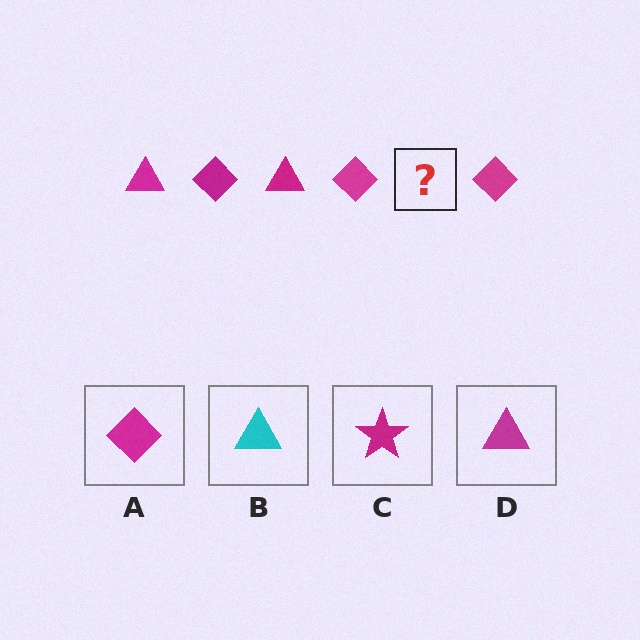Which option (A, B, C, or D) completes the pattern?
D.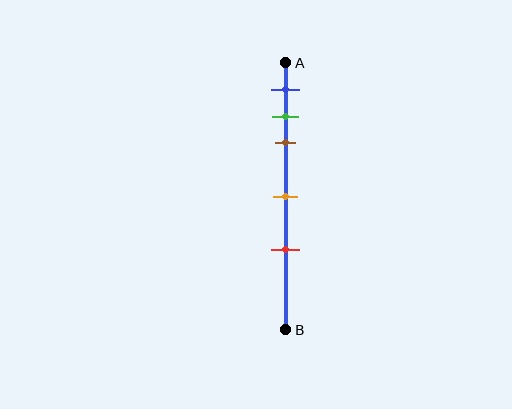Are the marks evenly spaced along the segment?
No, the marks are not evenly spaced.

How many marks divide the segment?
There are 5 marks dividing the segment.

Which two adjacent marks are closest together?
The green and brown marks are the closest adjacent pair.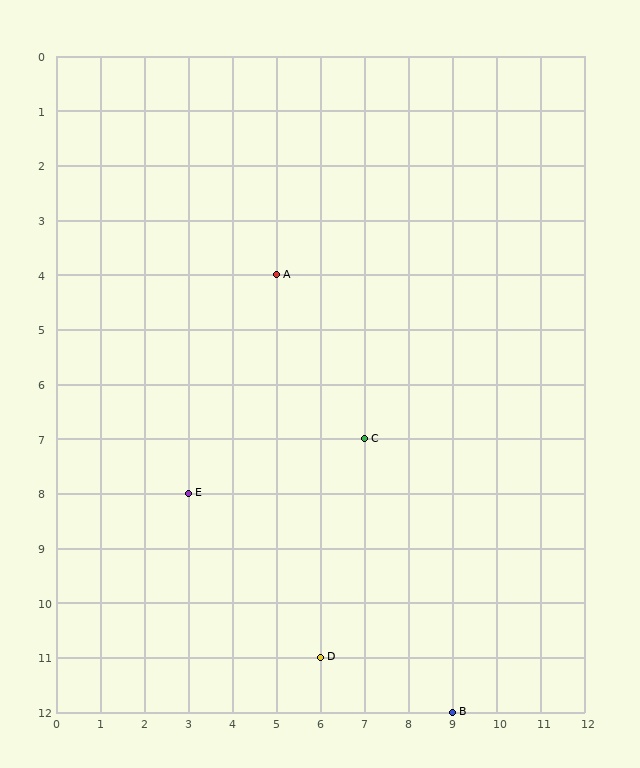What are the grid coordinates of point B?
Point B is at grid coordinates (9, 12).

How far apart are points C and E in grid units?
Points C and E are 4 columns and 1 row apart (about 4.1 grid units diagonally).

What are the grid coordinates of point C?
Point C is at grid coordinates (7, 7).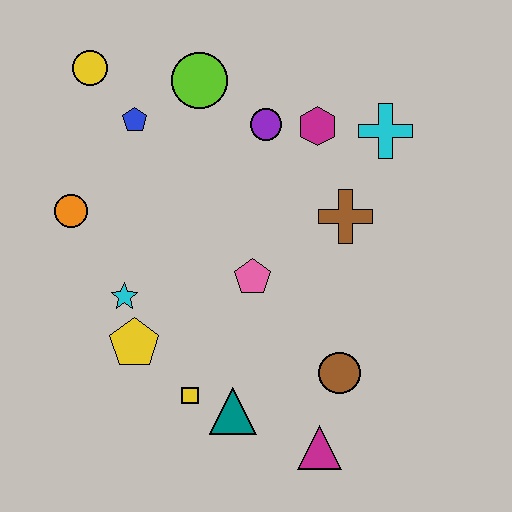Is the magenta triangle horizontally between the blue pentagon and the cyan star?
No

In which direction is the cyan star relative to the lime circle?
The cyan star is below the lime circle.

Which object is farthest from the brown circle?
The yellow circle is farthest from the brown circle.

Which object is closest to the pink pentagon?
The brown cross is closest to the pink pentagon.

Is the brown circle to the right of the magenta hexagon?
Yes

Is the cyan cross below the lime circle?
Yes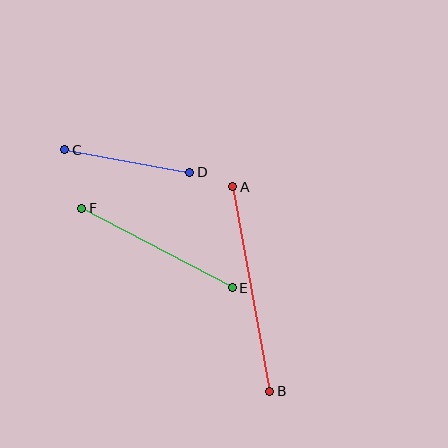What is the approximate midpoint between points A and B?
The midpoint is at approximately (251, 289) pixels.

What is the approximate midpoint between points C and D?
The midpoint is at approximately (127, 161) pixels.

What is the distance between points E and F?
The distance is approximately 170 pixels.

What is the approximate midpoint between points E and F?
The midpoint is at approximately (157, 248) pixels.